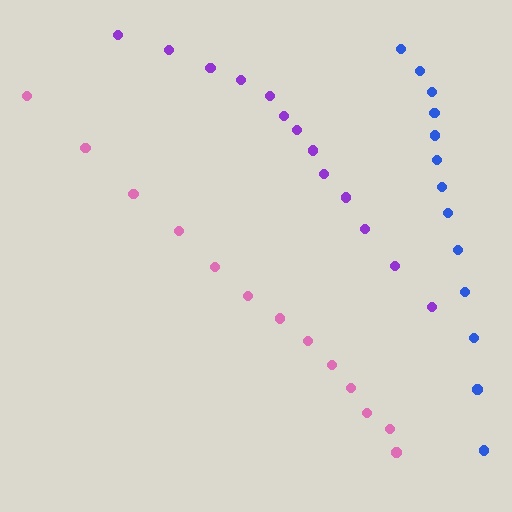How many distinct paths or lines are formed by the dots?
There are 3 distinct paths.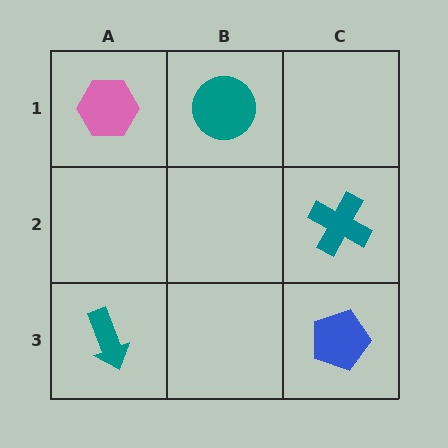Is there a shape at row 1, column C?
No, that cell is empty.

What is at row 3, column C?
A blue pentagon.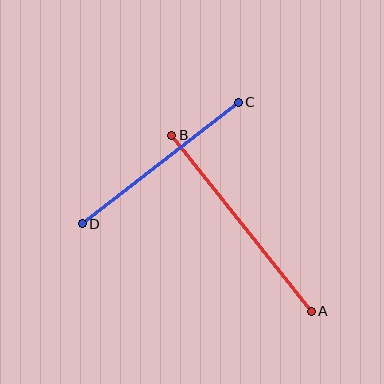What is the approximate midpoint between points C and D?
The midpoint is at approximately (160, 163) pixels.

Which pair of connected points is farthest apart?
Points A and B are farthest apart.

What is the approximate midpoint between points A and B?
The midpoint is at approximately (242, 223) pixels.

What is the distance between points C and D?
The distance is approximately 198 pixels.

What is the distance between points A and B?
The distance is approximately 225 pixels.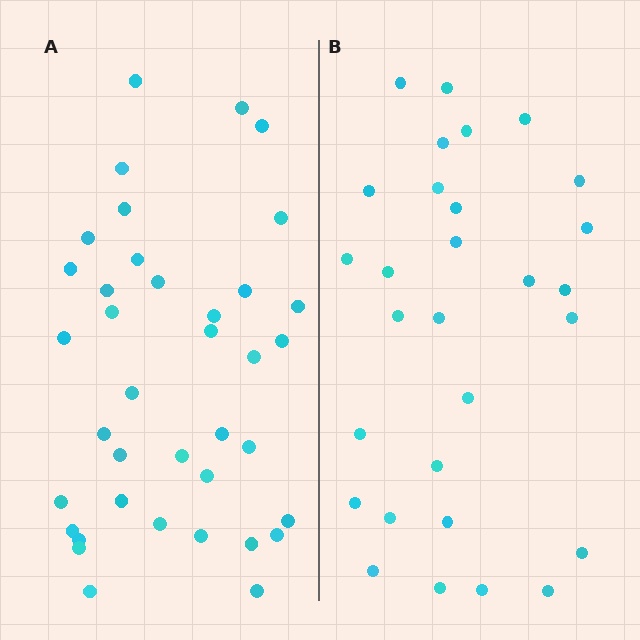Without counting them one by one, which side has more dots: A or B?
Region A (the left region) has more dots.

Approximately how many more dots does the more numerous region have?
Region A has roughly 8 or so more dots than region B.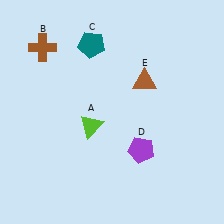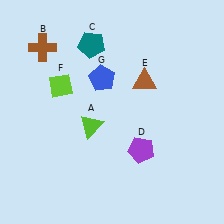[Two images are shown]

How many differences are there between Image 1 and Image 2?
There are 2 differences between the two images.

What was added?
A lime diamond (F), a blue pentagon (G) were added in Image 2.